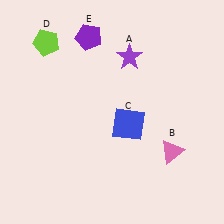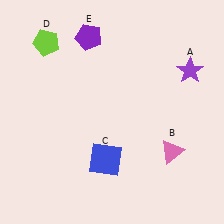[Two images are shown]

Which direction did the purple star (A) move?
The purple star (A) moved right.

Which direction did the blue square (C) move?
The blue square (C) moved down.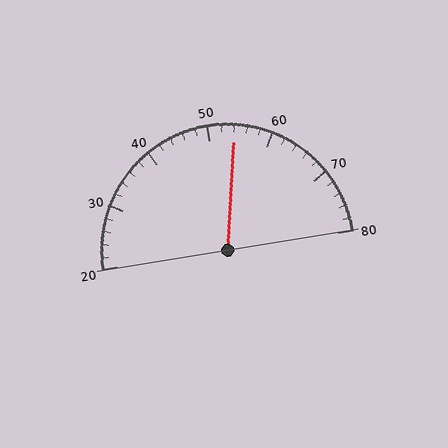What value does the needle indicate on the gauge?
The needle indicates approximately 54.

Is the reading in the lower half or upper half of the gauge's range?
The reading is in the upper half of the range (20 to 80).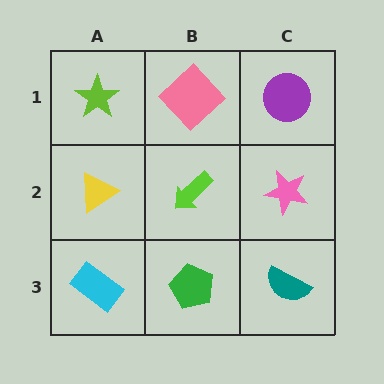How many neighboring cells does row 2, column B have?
4.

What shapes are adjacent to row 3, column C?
A pink star (row 2, column C), a green pentagon (row 3, column B).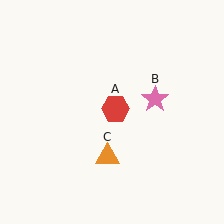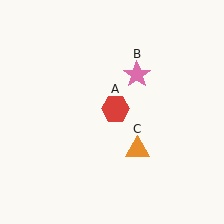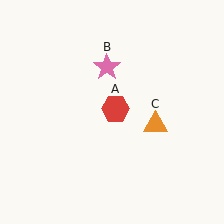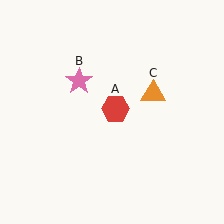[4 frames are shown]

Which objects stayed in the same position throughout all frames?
Red hexagon (object A) remained stationary.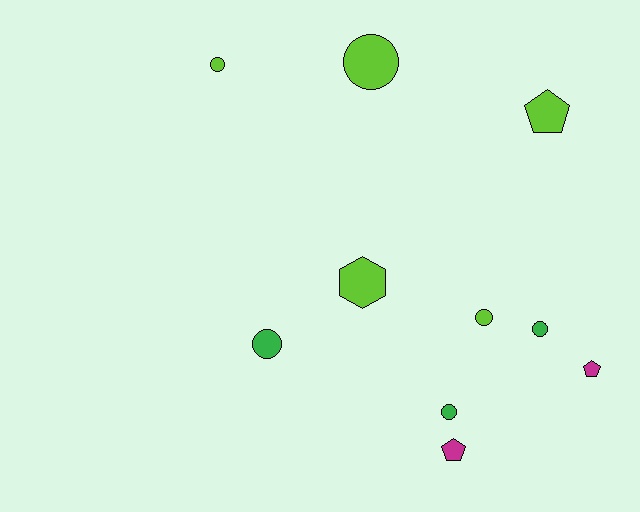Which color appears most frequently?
Lime, with 5 objects.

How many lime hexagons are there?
There is 1 lime hexagon.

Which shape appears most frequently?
Circle, with 6 objects.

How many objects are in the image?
There are 10 objects.